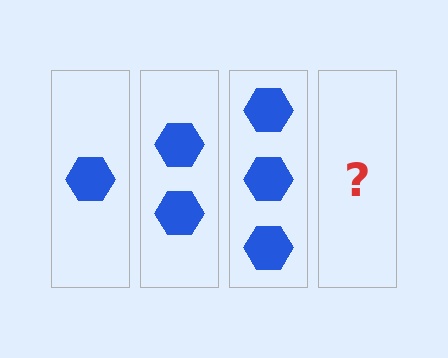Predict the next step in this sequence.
The next step is 4 hexagons.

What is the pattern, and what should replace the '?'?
The pattern is that each step adds one more hexagon. The '?' should be 4 hexagons.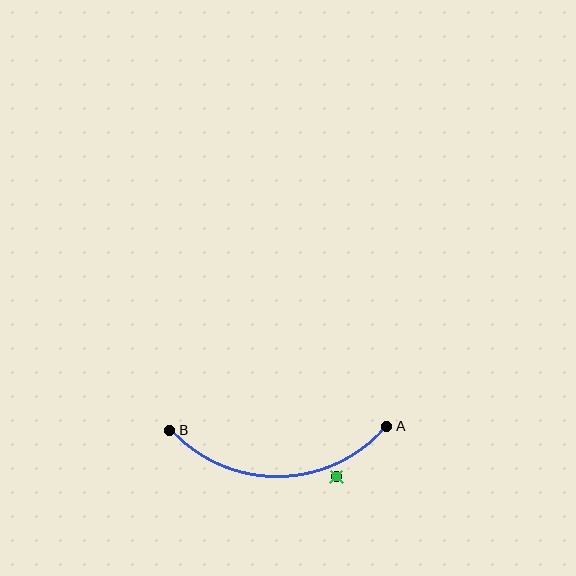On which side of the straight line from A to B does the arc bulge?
The arc bulges below the straight line connecting A and B.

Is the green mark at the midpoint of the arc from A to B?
No — the green mark does not lie on the arc at all. It sits slightly outside the curve.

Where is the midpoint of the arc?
The arc midpoint is the point on the curve farthest from the straight line joining A and B. It sits below that line.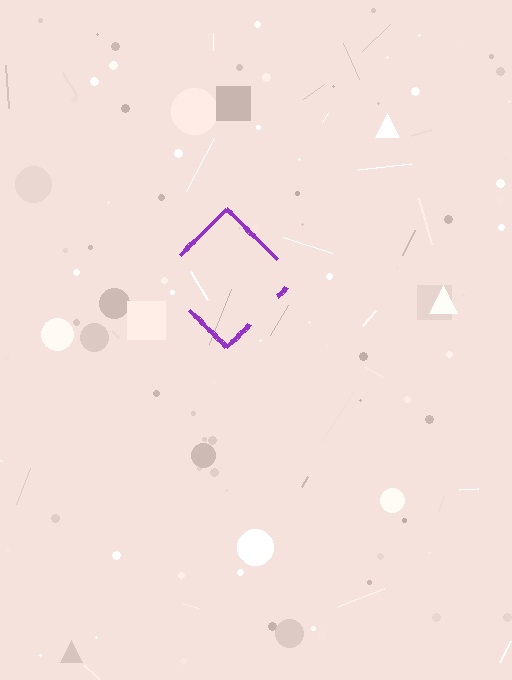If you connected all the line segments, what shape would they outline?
They would outline a diamond.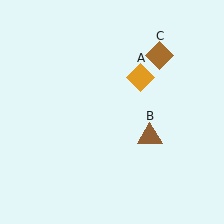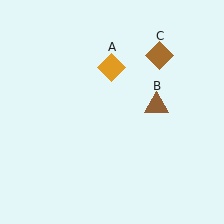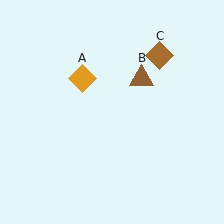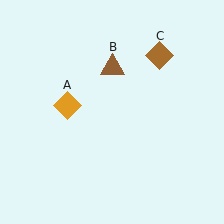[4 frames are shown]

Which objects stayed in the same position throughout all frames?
Brown diamond (object C) remained stationary.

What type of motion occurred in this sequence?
The orange diamond (object A), brown triangle (object B) rotated counterclockwise around the center of the scene.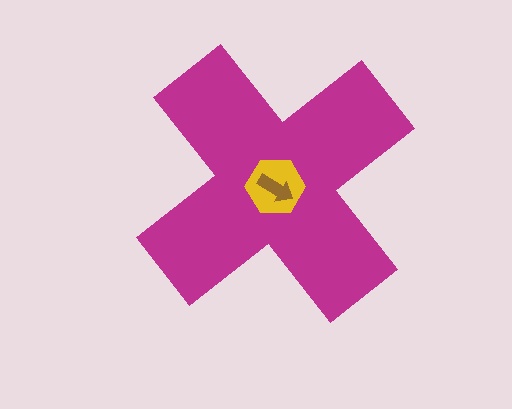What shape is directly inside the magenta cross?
The yellow hexagon.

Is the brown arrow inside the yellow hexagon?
Yes.